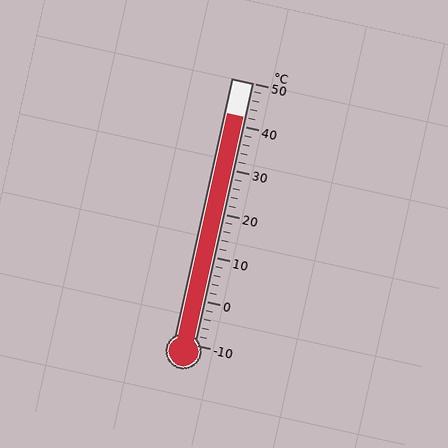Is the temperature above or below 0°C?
The temperature is above 0°C.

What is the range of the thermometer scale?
The thermometer scale ranges from -10°C to 50°C.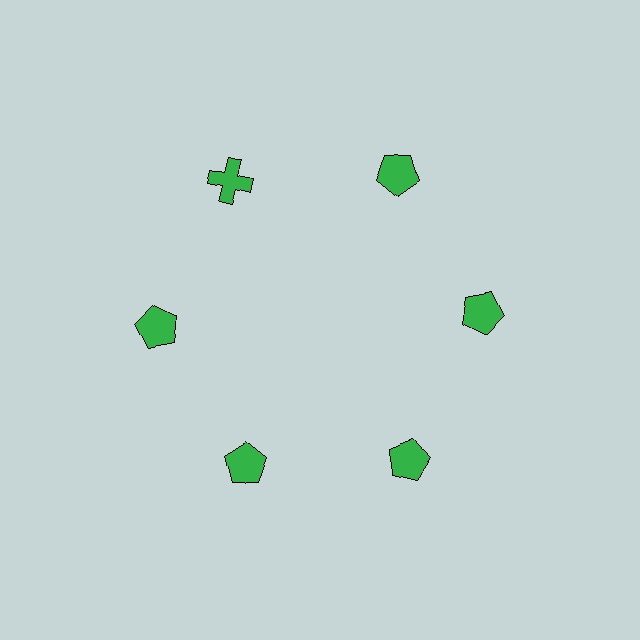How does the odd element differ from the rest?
It has a different shape: cross instead of pentagon.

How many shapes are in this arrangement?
There are 6 shapes arranged in a ring pattern.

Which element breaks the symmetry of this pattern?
The green cross at roughly the 11 o'clock position breaks the symmetry. All other shapes are green pentagons.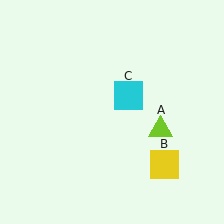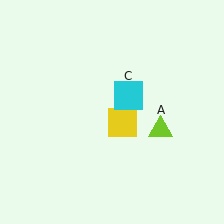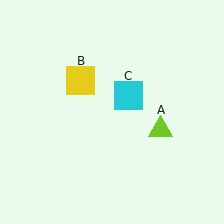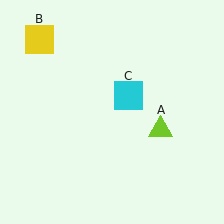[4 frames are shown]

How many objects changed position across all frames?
1 object changed position: yellow square (object B).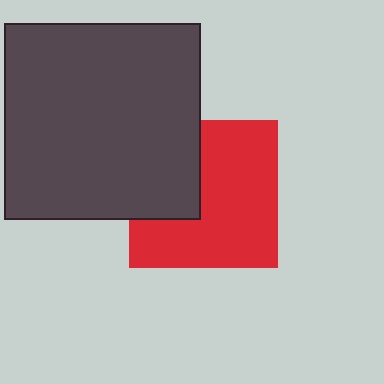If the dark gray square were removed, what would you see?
You would see the complete red square.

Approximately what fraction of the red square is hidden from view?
Roughly 33% of the red square is hidden behind the dark gray square.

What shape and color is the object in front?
The object in front is a dark gray square.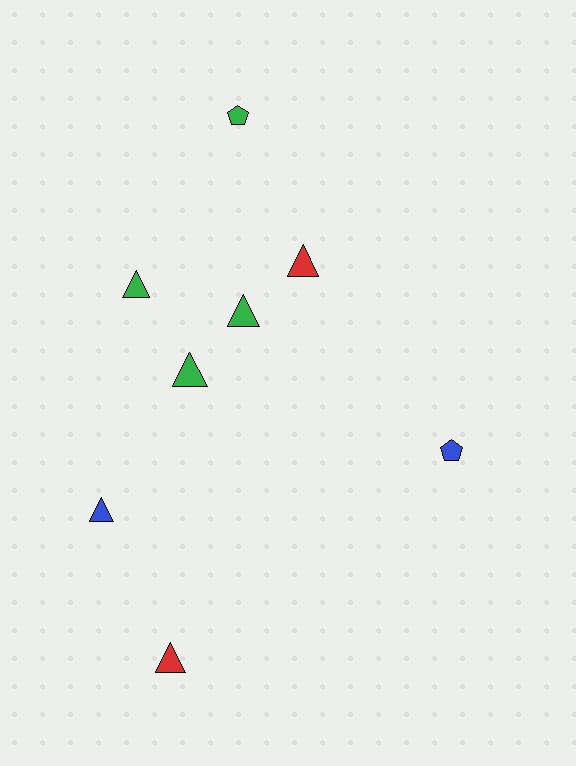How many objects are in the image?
There are 8 objects.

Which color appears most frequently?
Green, with 4 objects.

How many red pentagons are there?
There are no red pentagons.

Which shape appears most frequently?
Triangle, with 6 objects.